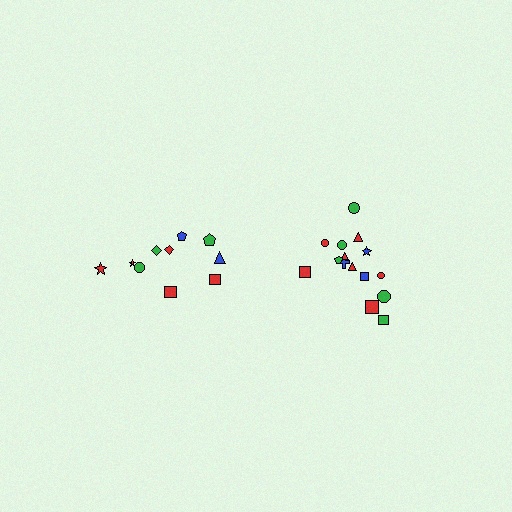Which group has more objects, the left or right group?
The right group.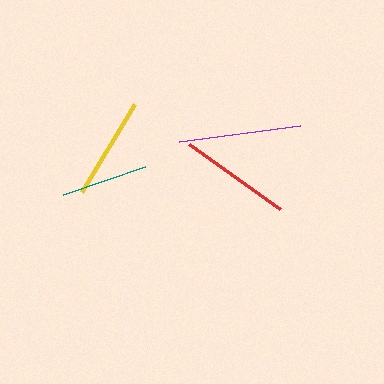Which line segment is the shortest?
The teal line is the shortest at approximately 86 pixels.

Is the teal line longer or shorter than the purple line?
The purple line is longer than the teal line.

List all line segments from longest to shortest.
From longest to shortest: purple, red, yellow, teal.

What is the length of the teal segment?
The teal segment is approximately 86 pixels long.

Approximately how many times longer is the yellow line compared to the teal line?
The yellow line is approximately 1.2 times the length of the teal line.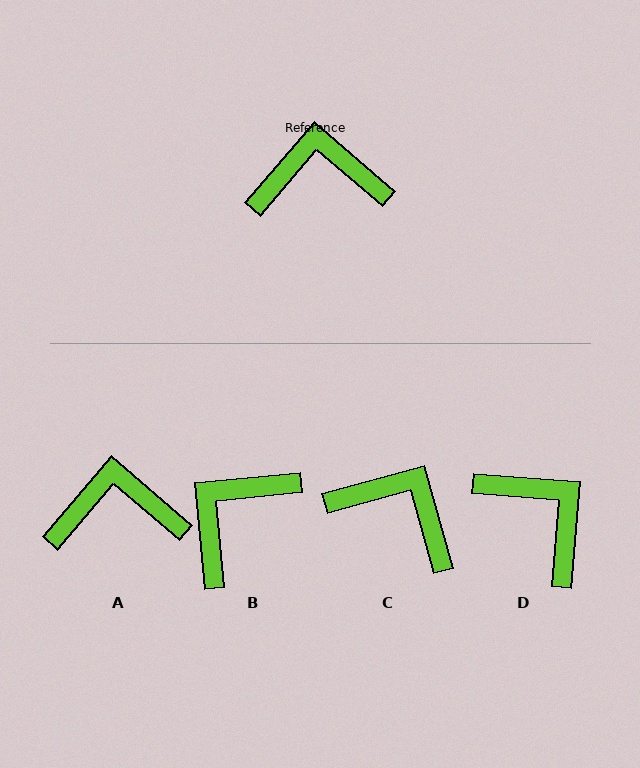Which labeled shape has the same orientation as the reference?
A.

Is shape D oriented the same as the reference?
No, it is off by about 54 degrees.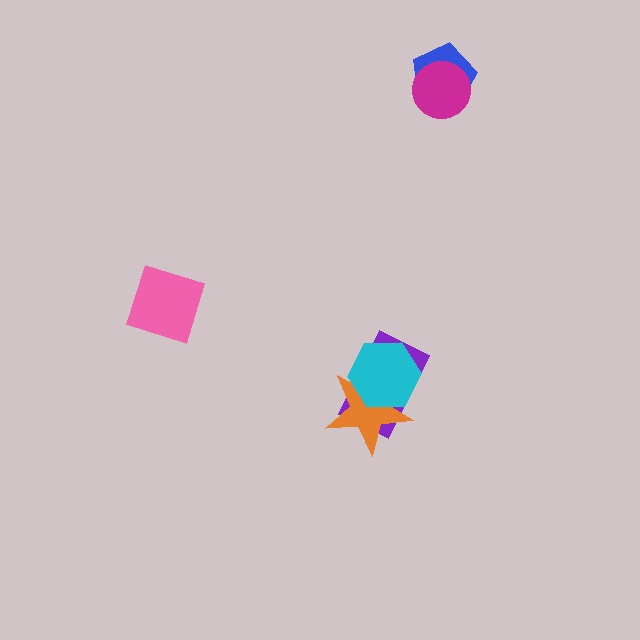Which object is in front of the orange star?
The cyan hexagon is in front of the orange star.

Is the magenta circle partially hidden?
No, no other shape covers it.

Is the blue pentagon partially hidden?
Yes, it is partially covered by another shape.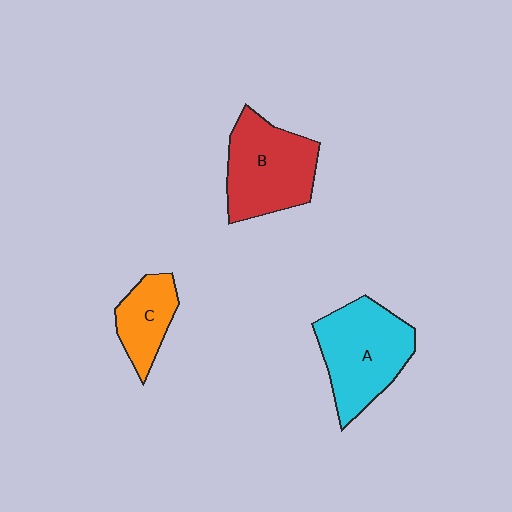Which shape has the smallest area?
Shape C (orange).